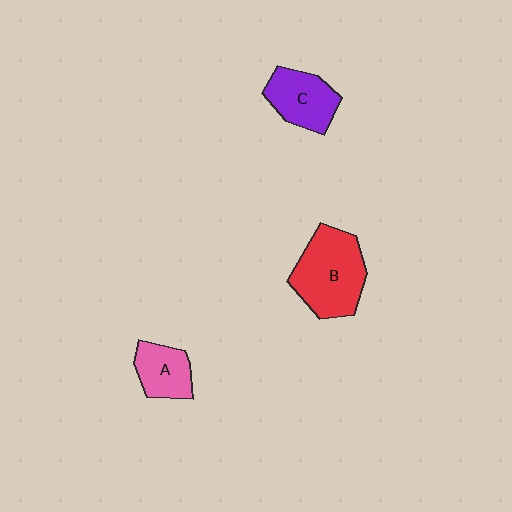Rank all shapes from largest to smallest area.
From largest to smallest: B (red), C (purple), A (pink).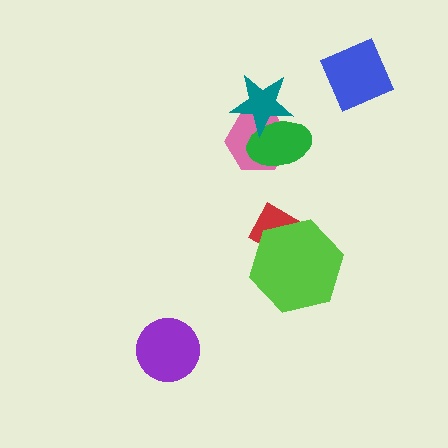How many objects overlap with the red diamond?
1 object overlaps with the red diamond.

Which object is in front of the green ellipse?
The teal star is in front of the green ellipse.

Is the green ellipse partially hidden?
Yes, it is partially covered by another shape.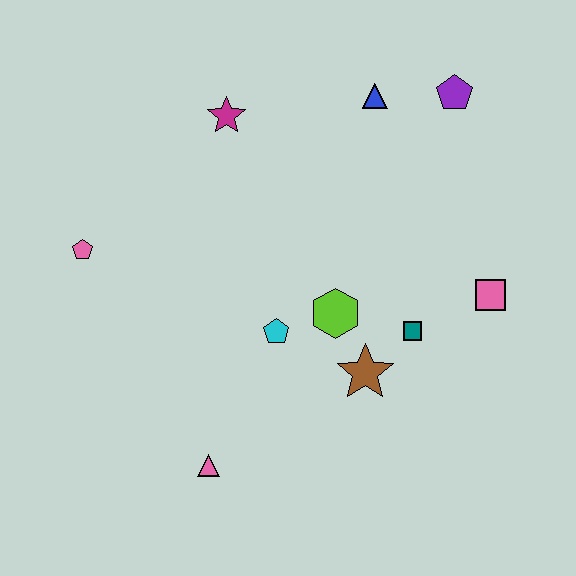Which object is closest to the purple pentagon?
The blue triangle is closest to the purple pentagon.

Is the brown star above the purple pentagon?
No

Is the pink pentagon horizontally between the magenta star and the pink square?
No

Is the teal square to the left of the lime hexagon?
No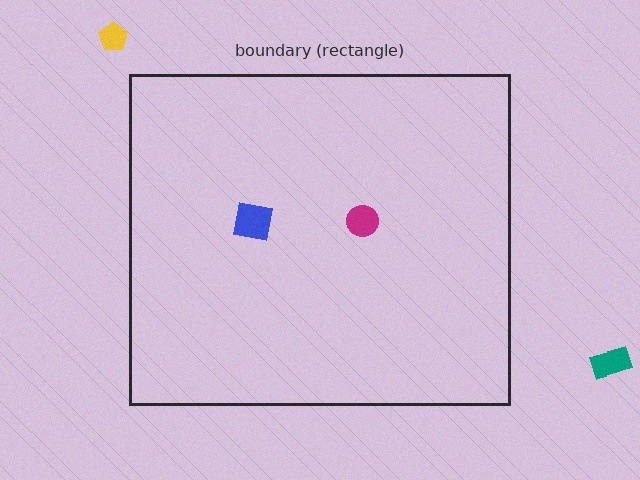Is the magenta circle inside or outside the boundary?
Inside.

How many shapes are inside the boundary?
2 inside, 2 outside.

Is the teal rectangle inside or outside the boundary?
Outside.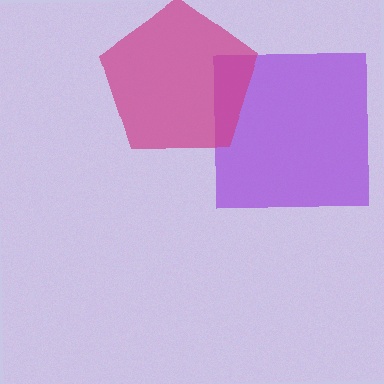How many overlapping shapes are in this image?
There are 2 overlapping shapes in the image.